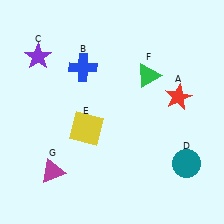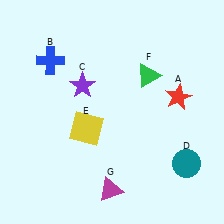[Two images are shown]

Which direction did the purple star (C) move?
The purple star (C) moved right.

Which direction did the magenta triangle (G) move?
The magenta triangle (G) moved right.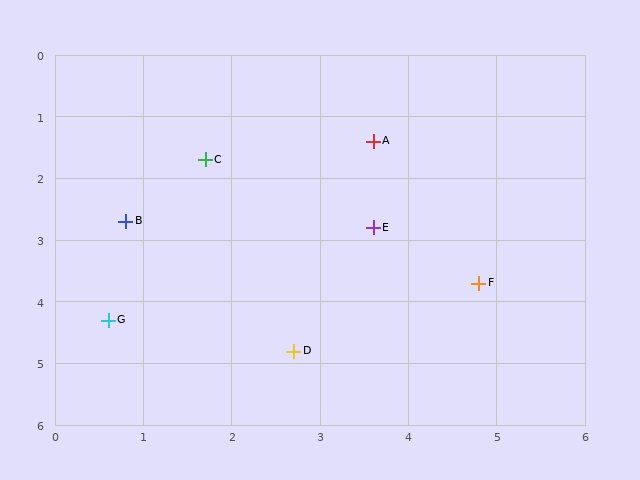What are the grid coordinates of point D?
Point D is at approximately (2.7, 4.8).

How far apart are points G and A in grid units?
Points G and A are about 4.2 grid units apart.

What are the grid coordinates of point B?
Point B is at approximately (0.8, 2.7).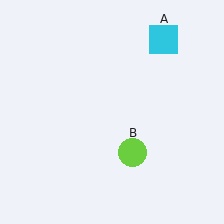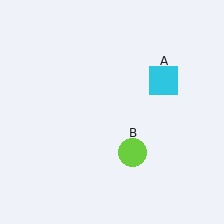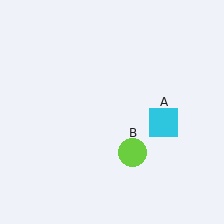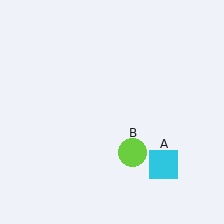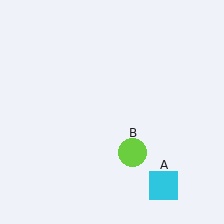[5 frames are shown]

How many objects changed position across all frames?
1 object changed position: cyan square (object A).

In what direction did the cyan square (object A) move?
The cyan square (object A) moved down.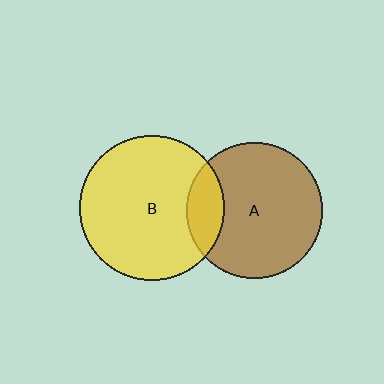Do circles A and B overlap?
Yes.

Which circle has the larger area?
Circle B (yellow).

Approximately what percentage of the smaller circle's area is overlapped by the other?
Approximately 20%.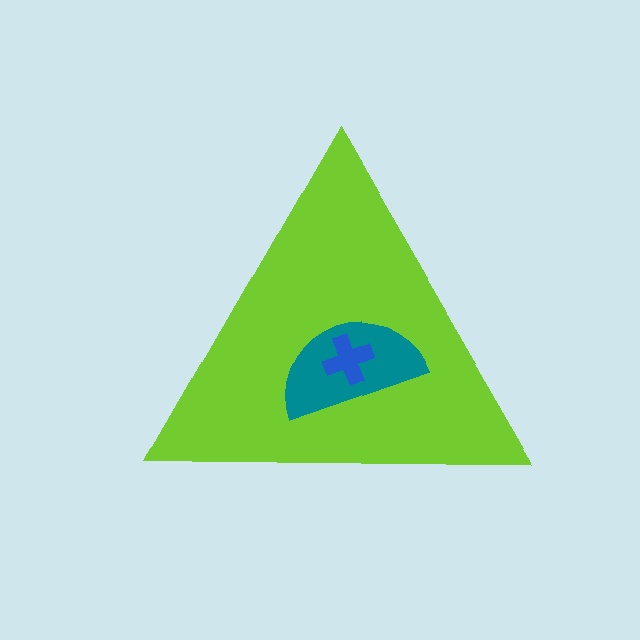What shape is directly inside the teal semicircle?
The blue cross.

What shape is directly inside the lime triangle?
The teal semicircle.